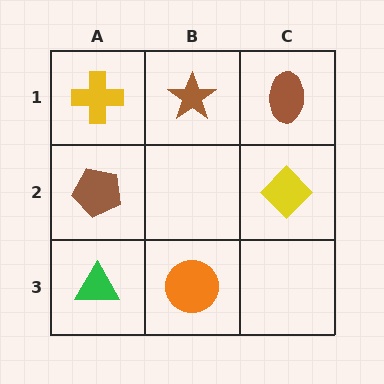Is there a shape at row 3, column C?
No, that cell is empty.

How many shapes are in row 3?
2 shapes.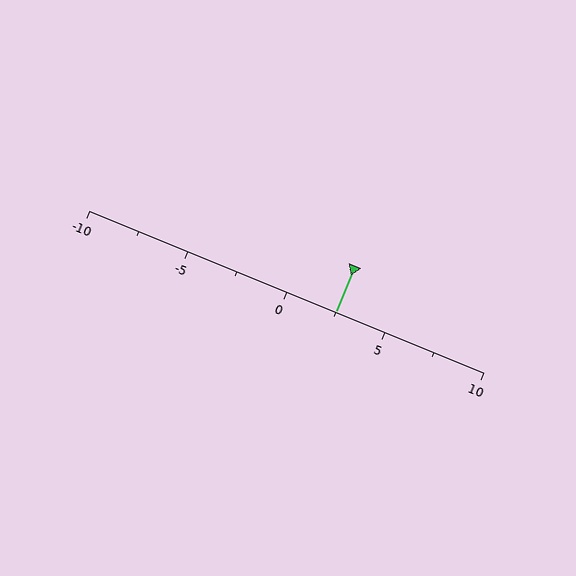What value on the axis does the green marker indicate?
The marker indicates approximately 2.5.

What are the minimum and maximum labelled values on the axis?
The axis runs from -10 to 10.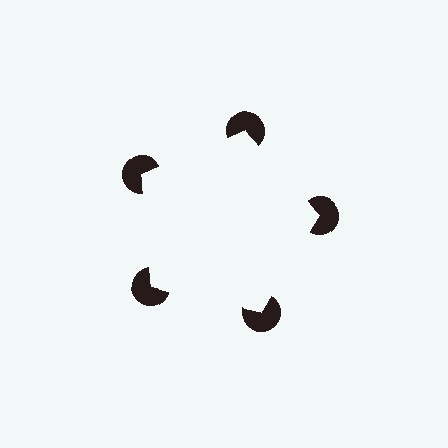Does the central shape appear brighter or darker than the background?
It typically appears slightly brighter than the background, even though no actual brightness change is drawn.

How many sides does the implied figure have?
5 sides.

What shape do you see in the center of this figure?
An illusory pentagon — its edges are inferred from the aligned wedge cuts in the pac-man discs, not physically drawn.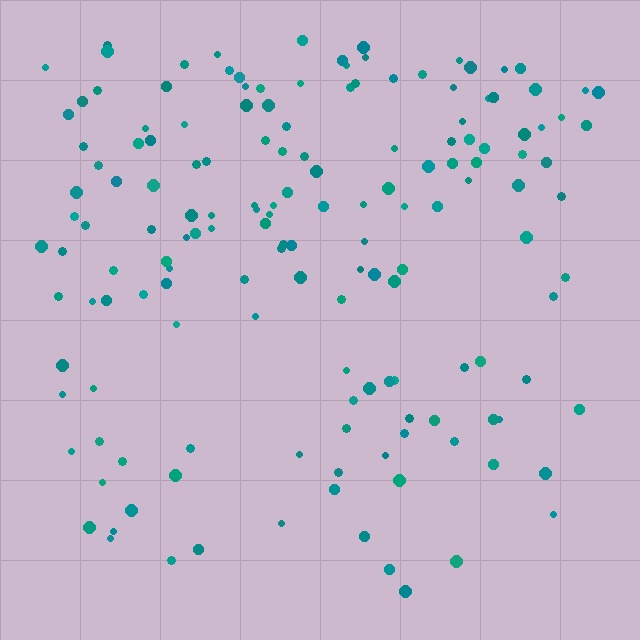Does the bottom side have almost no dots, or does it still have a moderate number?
Still a moderate number, just noticeably fewer than the top.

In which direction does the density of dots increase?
From bottom to top, with the top side densest.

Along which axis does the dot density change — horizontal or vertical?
Vertical.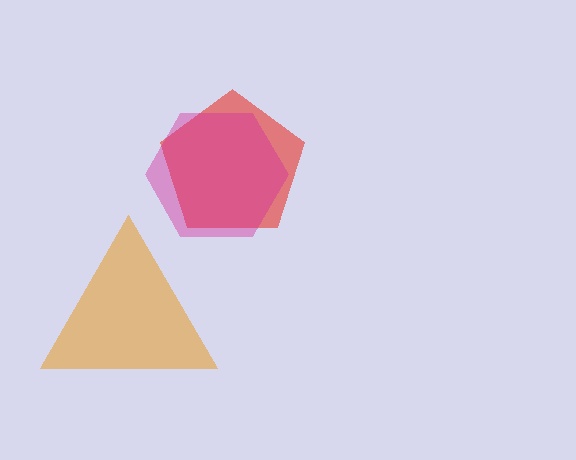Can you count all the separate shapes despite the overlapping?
Yes, there are 3 separate shapes.